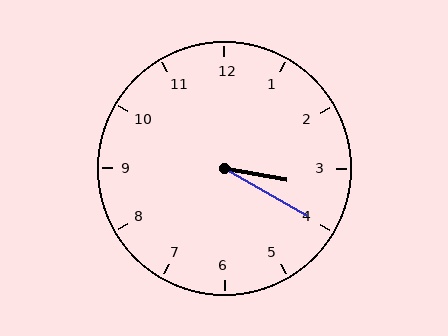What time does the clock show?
3:20.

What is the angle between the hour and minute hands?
Approximately 20 degrees.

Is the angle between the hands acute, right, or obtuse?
It is acute.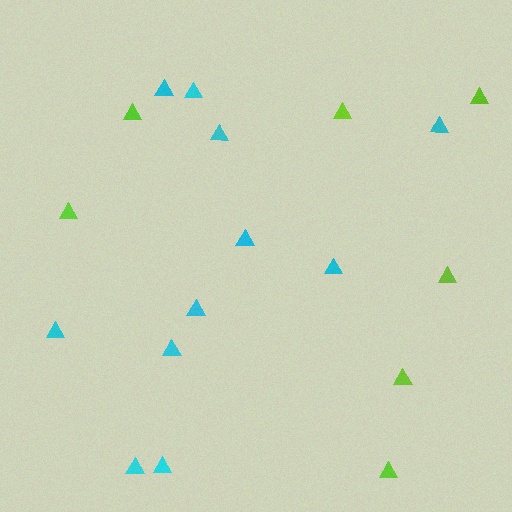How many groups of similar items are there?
There are 2 groups: one group of cyan triangles (11) and one group of lime triangles (7).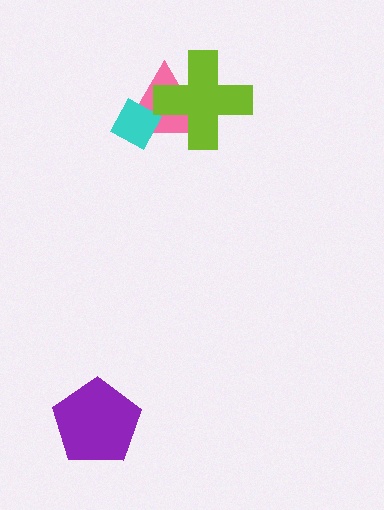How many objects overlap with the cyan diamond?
1 object overlaps with the cyan diamond.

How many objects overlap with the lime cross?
1 object overlaps with the lime cross.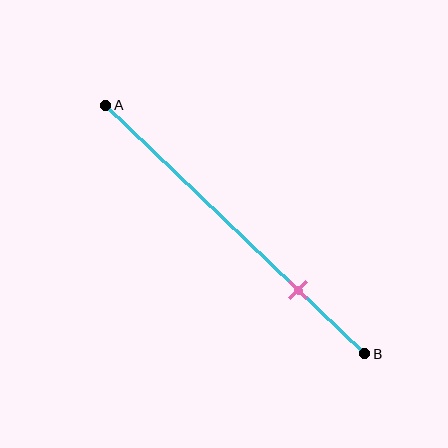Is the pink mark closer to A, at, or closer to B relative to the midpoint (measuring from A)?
The pink mark is closer to point B than the midpoint of segment AB.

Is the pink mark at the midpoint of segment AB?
No, the mark is at about 75% from A, not at the 50% midpoint.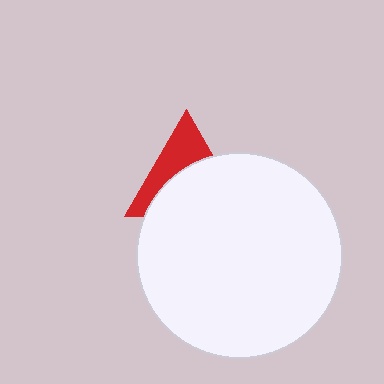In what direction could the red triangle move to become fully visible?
The red triangle could move up. That would shift it out from behind the white circle entirely.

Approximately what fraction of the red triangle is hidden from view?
Roughly 58% of the red triangle is hidden behind the white circle.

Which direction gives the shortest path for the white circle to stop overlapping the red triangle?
Moving down gives the shortest separation.